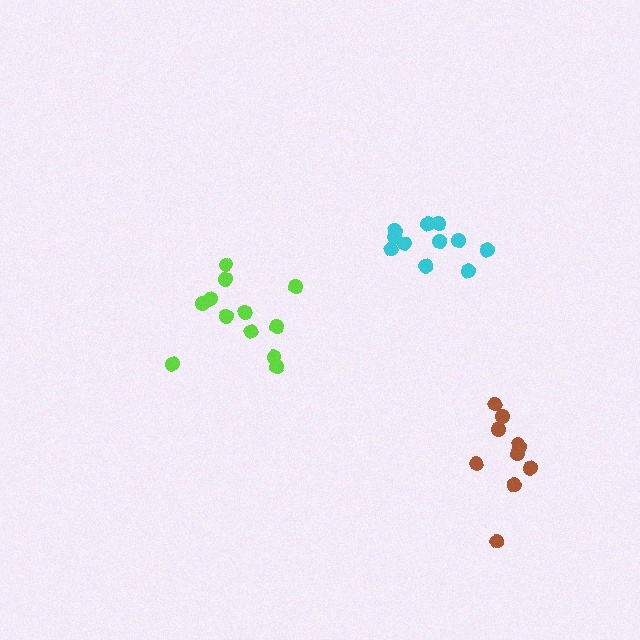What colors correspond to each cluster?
The clusters are colored: cyan, lime, brown.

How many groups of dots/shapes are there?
There are 3 groups.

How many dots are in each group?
Group 1: 11 dots, Group 2: 12 dots, Group 3: 10 dots (33 total).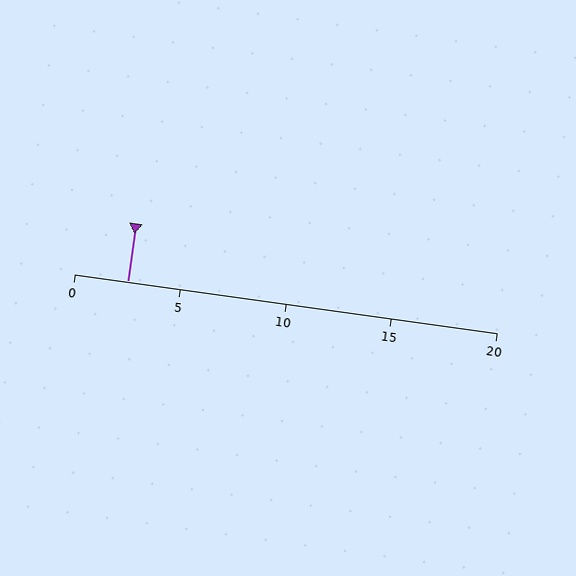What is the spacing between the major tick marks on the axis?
The major ticks are spaced 5 apart.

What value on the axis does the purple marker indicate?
The marker indicates approximately 2.5.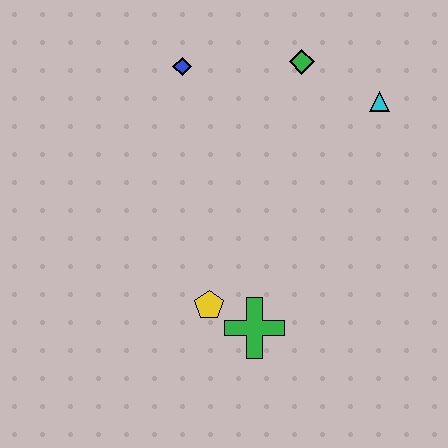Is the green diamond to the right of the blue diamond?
Yes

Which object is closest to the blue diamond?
The green diamond is closest to the blue diamond.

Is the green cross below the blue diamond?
Yes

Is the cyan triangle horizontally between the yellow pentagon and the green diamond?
No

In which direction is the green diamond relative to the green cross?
The green diamond is above the green cross.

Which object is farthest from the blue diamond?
The green cross is farthest from the blue diamond.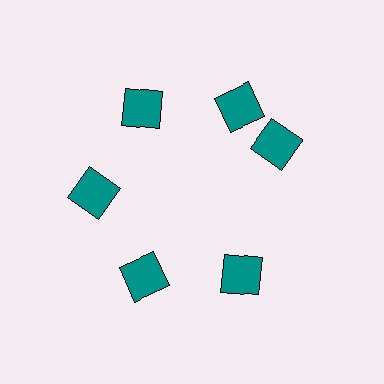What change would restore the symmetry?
The symmetry would be restored by rotating it back into even spacing with its neighbors so that all 6 squares sit at equal angles and equal distance from the center.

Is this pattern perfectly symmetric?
No. The 6 teal squares are arranged in a ring, but one element near the 3 o'clock position is rotated out of alignment along the ring, breaking the 6-fold rotational symmetry.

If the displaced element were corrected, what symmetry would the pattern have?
It would have 6-fold rotational symmetry — the pattern would map onto itself every 60 degrees.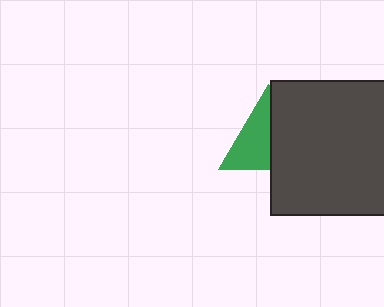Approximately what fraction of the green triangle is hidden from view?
Roughly 47% of the green triangle is hidden behind the dark gray square.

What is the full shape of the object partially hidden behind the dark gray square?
The partially hidden object is a green triangle.